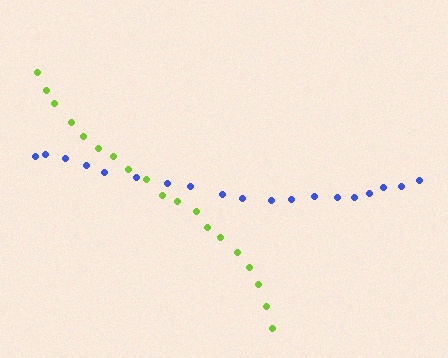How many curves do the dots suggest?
There are 2 distinct paths.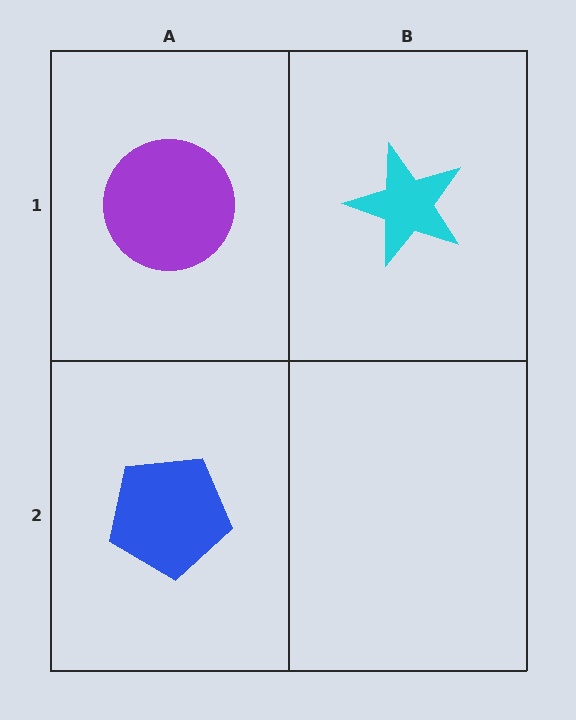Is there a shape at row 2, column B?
No, that cell is empty.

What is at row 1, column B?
A cyan star.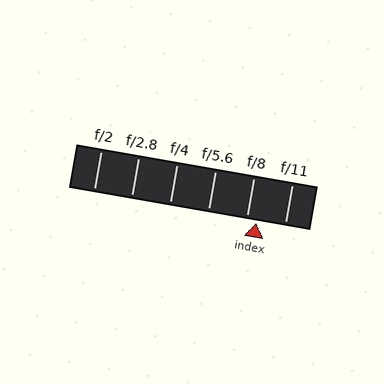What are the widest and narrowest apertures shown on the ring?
The widest aperture shown is f/2 and the narrowest is f/11.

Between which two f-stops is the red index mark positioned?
The index mark is between f/8 and f/11.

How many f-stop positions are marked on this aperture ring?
There are 6 f-stop positions marked.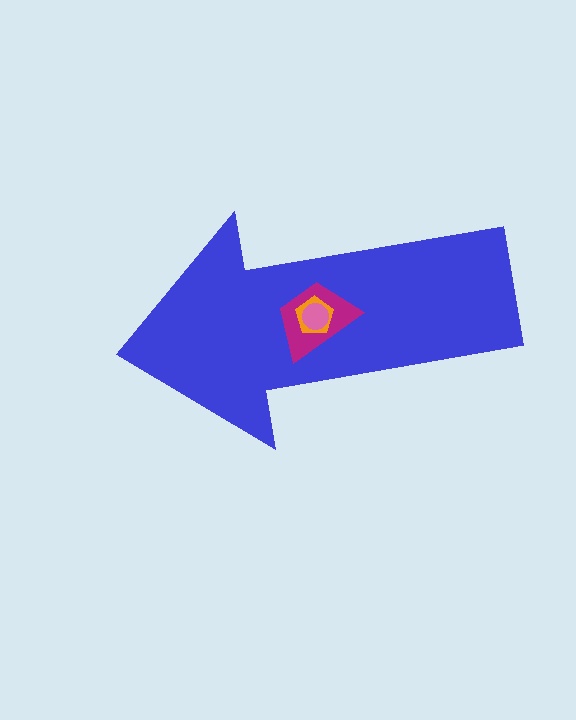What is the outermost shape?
The blue arrow.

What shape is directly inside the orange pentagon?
The pink circle.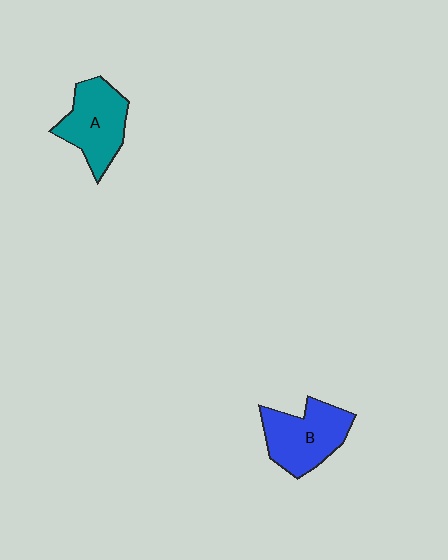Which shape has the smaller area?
Shape A (teal).